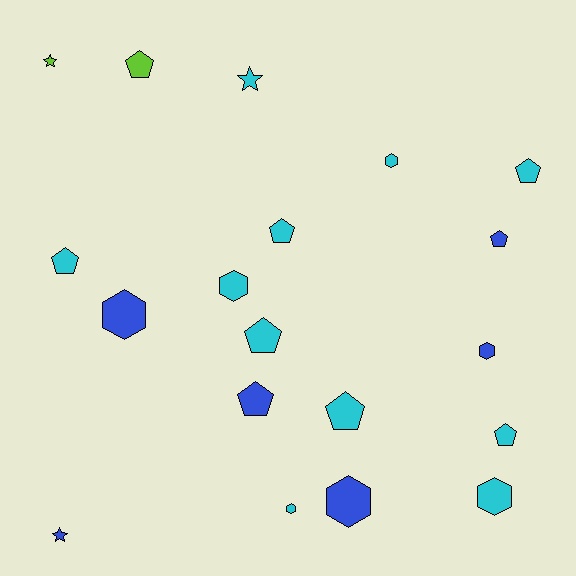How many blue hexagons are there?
There are 3 blue hexagons.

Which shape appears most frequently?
Pentagon, with 9 objects.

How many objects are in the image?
There are 19 objects.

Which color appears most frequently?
Cyan, with 11 objects.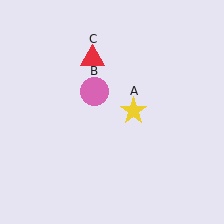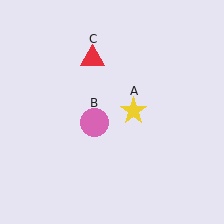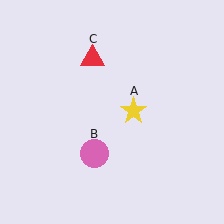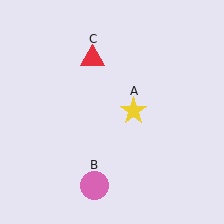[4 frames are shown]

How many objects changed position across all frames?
1 object changed position: pink circle (object B).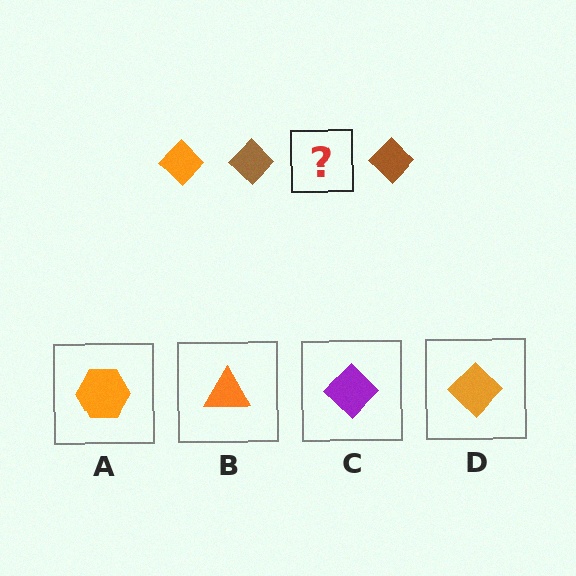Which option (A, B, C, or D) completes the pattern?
D.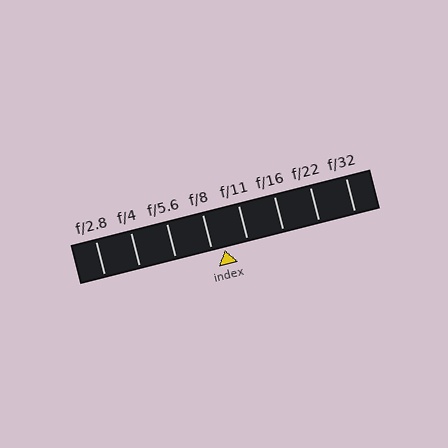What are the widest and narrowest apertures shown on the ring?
The widest aperture shown is f/2.8 and the narrowest is f/32.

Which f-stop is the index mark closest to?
The index mark is closest to f/8.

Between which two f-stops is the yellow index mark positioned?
The index mark is between f/8 and f/11.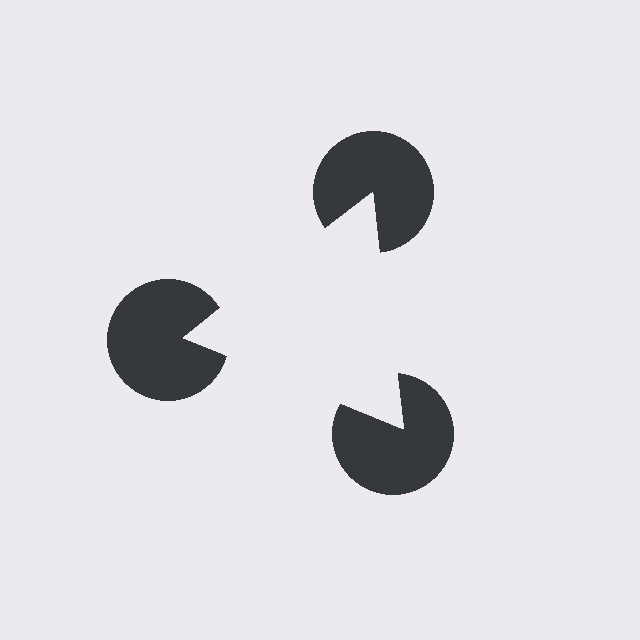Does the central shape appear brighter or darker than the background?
It typically appears slightly brighter than the background, even though no actual brightness change is drawn.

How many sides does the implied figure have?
3 sides.